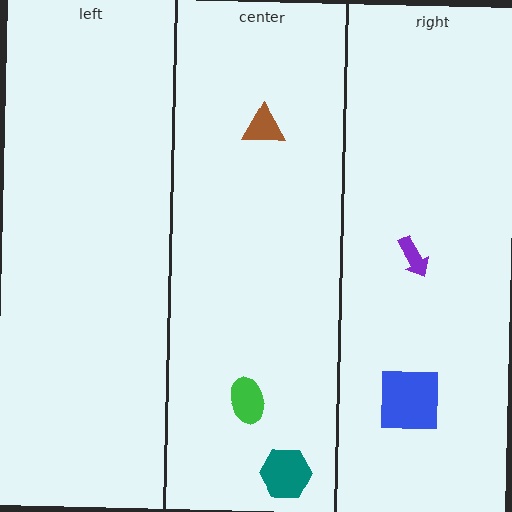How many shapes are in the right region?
2.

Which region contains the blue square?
The right region.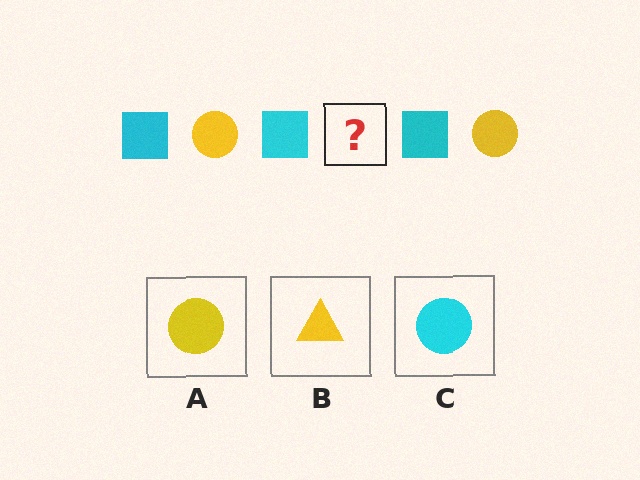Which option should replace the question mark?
Option A.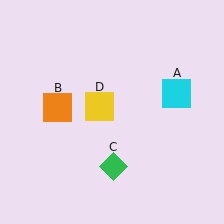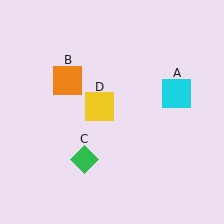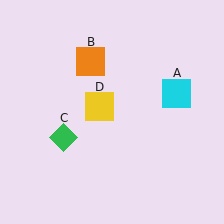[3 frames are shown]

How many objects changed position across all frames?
2 objects changed position: orange square (object B), green diamond (object C).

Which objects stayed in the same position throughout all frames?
Cyan square (object A) and yellow square (object D) remained stationary.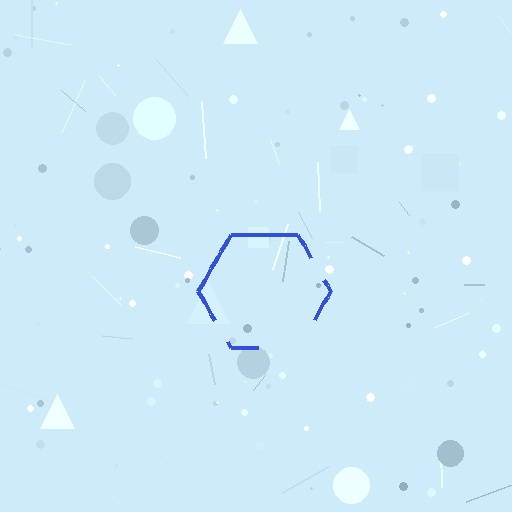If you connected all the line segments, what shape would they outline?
They would outline a hexagon.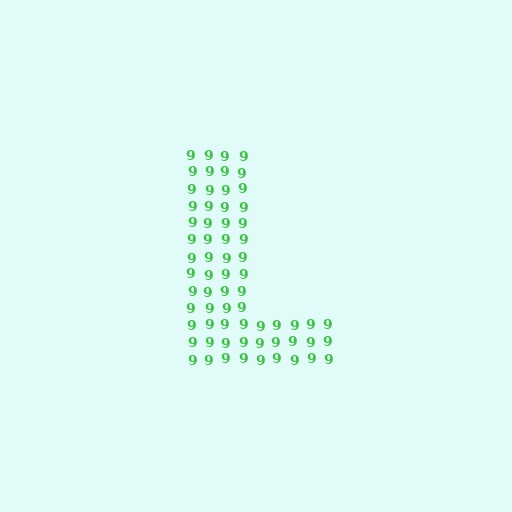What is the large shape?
The large shape is the letter L.